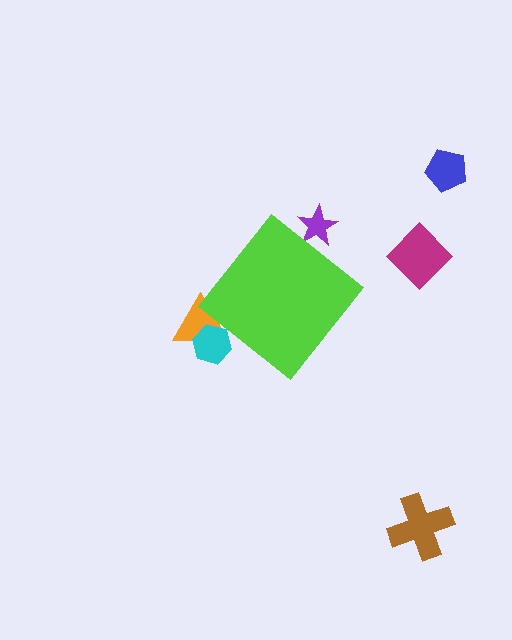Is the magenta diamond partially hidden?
No, the magenta diamond is fully visible.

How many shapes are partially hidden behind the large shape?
3 shapes are partially hidden.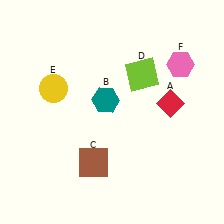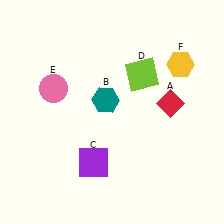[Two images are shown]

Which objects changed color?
C changed from brown to purple. E changed from yellow to pink. F changed from pink to yellow.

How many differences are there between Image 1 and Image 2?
There are 3 differences between the two images.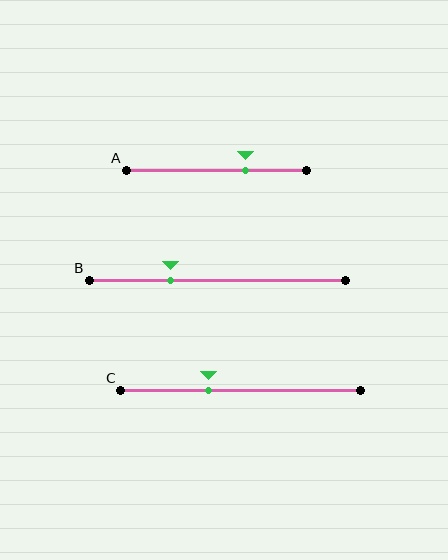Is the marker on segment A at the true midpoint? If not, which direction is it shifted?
No, the marker on segment A is shifted to the right by about 17% of the segment length.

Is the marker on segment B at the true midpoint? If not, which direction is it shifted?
No, the marker on segment B is shifted to the left by about 18% of the segment length.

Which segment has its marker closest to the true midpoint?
Segment C has its marker closest to the true midpoint.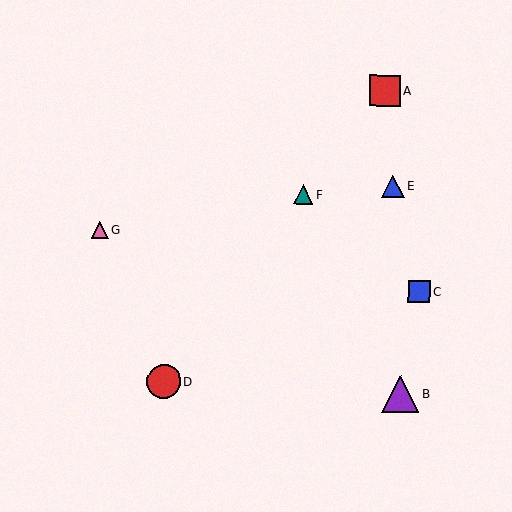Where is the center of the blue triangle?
The center of the blue triangle is at (393, 186).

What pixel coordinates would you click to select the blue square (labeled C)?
Click at (419, 292) to select the blue square C.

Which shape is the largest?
The purple triangle (labeled B) is the largest.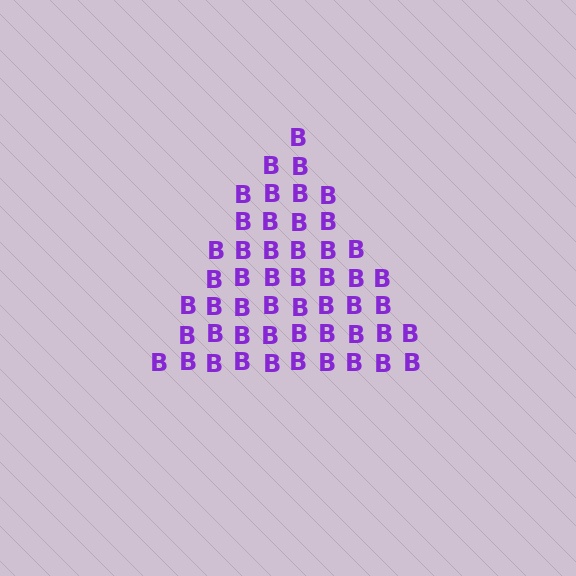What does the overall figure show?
The overall figure shows a triangle.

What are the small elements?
The small elements are letter B's.